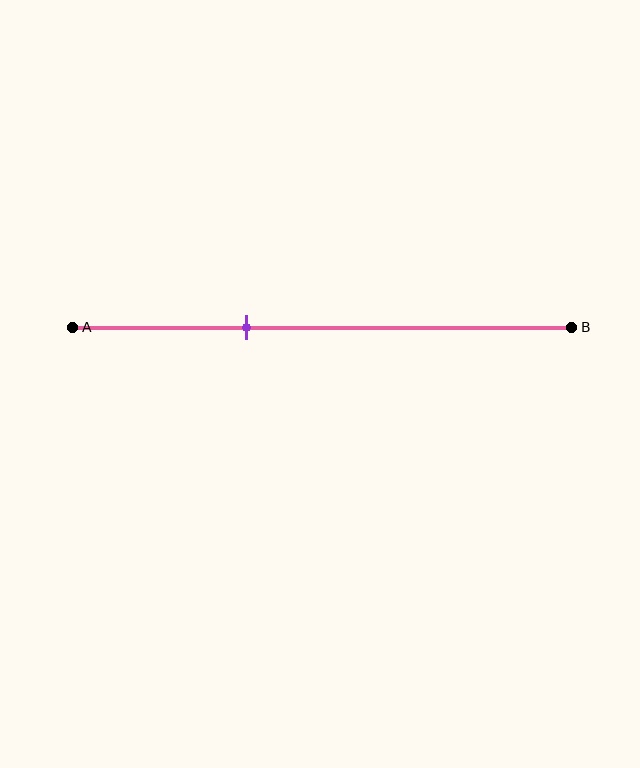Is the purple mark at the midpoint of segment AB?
No, the mark is at about 35% from A, not at the 50% midpoint.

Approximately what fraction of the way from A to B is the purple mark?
The purple mark is approximately 35% of the way from A to B.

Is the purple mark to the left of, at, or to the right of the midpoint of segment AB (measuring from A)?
The purple mark is to the left of the midpoint of segment AB.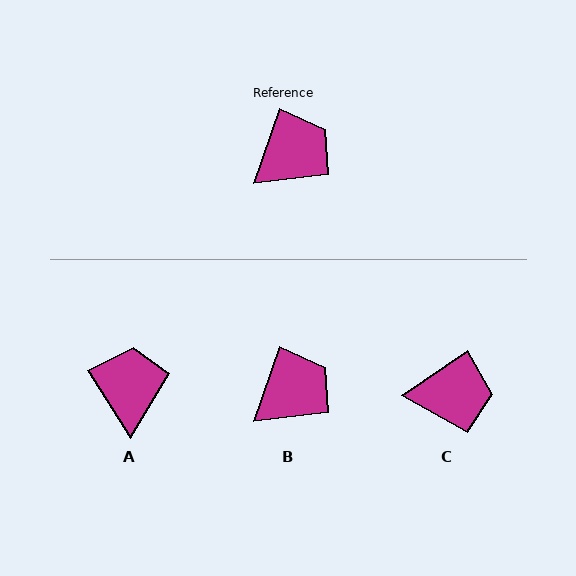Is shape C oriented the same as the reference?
No, it is off by about 36 degrees.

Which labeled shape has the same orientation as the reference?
B.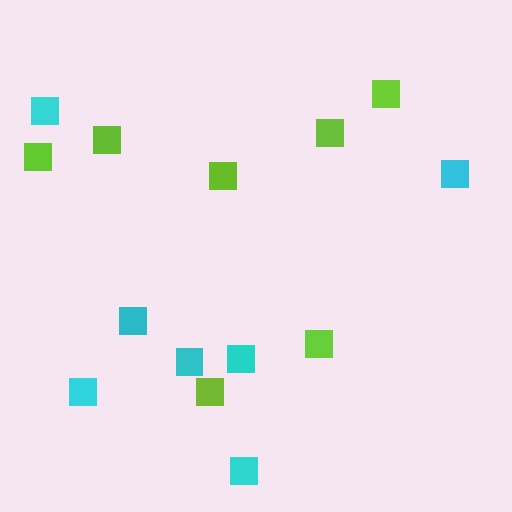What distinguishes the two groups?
There are 2 groups: one group of lime squares (7) and one group of cyan squares (7).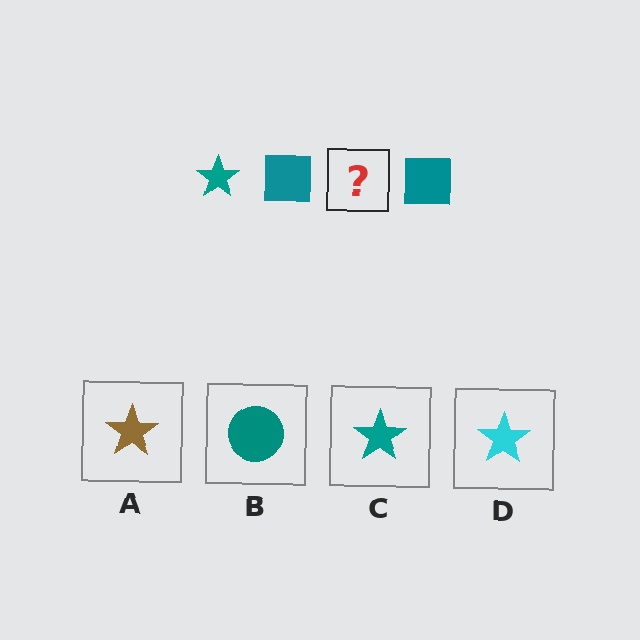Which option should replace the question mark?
Option C.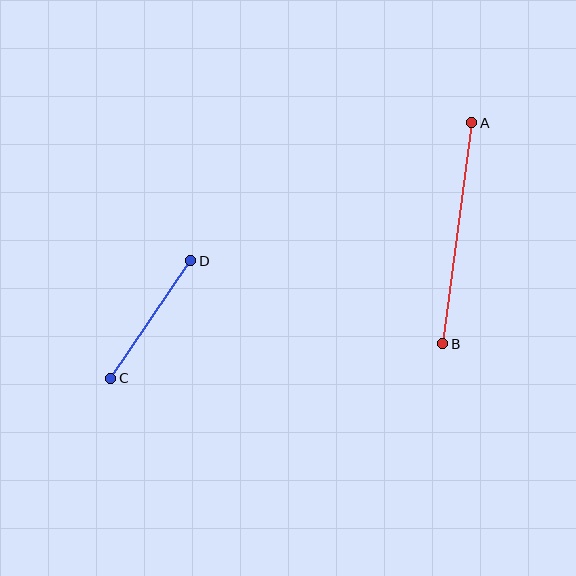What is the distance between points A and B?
The distance is approximately 223 pixels.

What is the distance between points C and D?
The distance is approximately 142 pixels.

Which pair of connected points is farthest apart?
Points A and B are farthest apart.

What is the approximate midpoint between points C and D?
The midpoint is at approximately (151, 320) pixels.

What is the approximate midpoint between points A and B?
The midpoint is at approximately (457, 233) pixels.